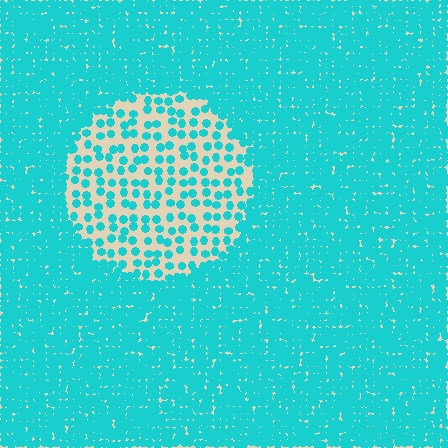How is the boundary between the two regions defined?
The boundary is defined by a change in element density (approximately 3.1x ratio). All elements are the same color, size, and shape.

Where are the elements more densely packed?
The elements are more densely packed outside the circle boundary.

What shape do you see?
I see a circle.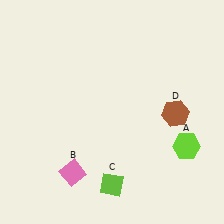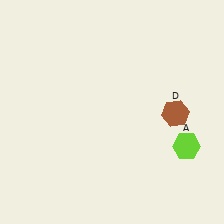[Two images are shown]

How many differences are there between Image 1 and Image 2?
There are 2 differences between the two images.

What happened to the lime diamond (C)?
The lime diamond (C) was removed in Image 2. It was in the bottom-left area of Image 1.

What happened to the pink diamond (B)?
The pink diamond (B) was removed in Image 2. It was in the bottom-left area of Image 1.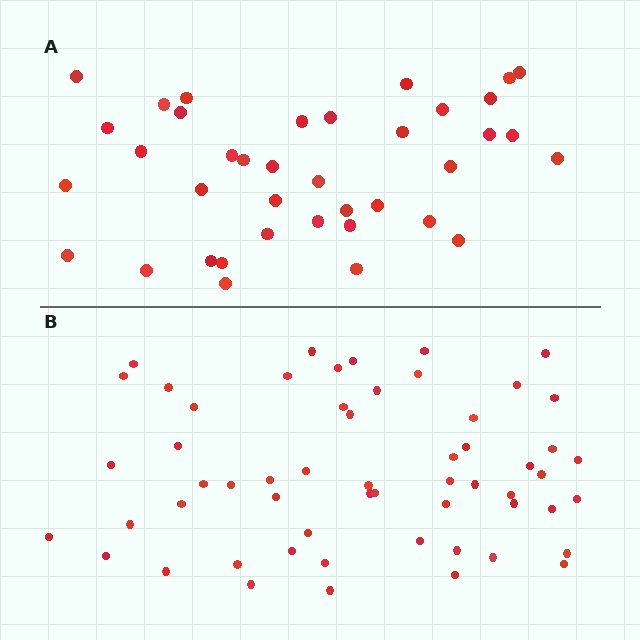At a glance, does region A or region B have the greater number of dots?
Region B (the bottom region) has more dots.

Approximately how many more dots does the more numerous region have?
Region B has approximately 20 more dots than region A.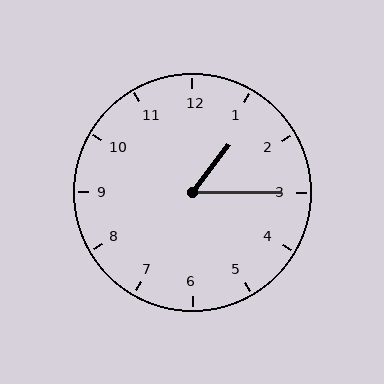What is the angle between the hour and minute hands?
Approximately 52 degrees.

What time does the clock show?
1:15.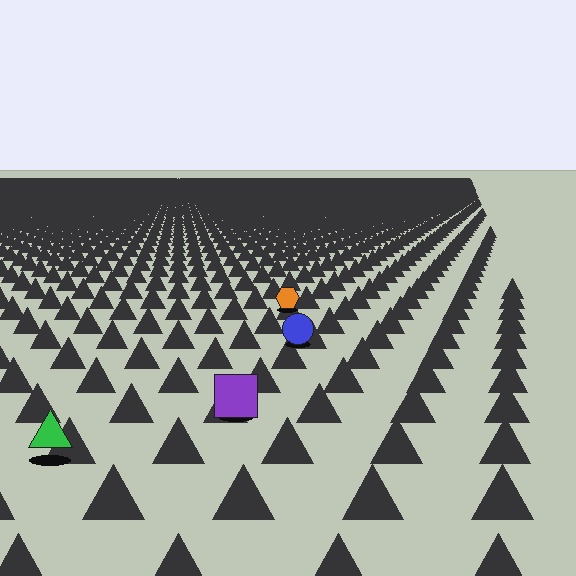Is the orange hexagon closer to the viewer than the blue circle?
No. The blue circle is closer — you can tell from the texture gradient: the ground texture is coarser near it.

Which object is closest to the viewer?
The green triangle is closest. The texture marks near it are larger and more spread out.